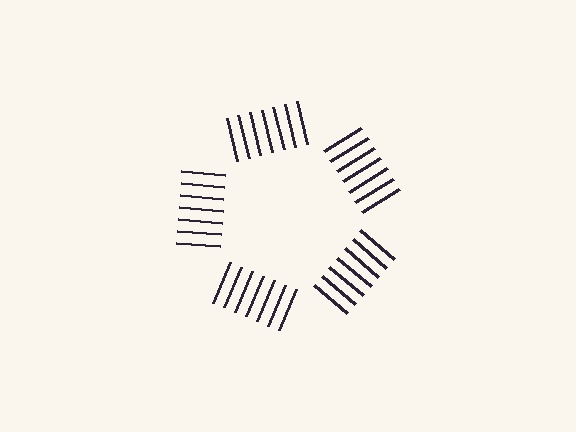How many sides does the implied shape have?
5 sides — the line-ends trace a pentagon.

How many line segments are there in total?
35 — 7 along each of the 5 edges.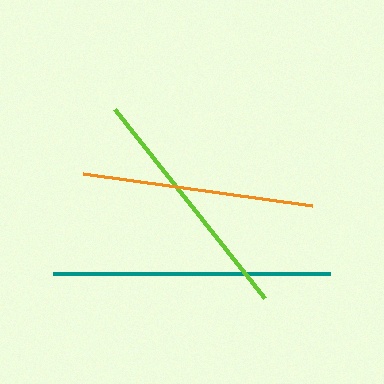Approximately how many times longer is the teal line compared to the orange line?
The teal line is approximately 1.2 times the length of the orange line.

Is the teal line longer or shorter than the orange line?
The teal line is longer than the orange line.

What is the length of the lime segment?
The lime segment is approximately 242 pixels long.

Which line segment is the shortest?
The orange line is the shortest at approximately 231 pixels.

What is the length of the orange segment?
The orange segment is approximately 231 pixels long.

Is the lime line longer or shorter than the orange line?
The lime line is longer than the orange line.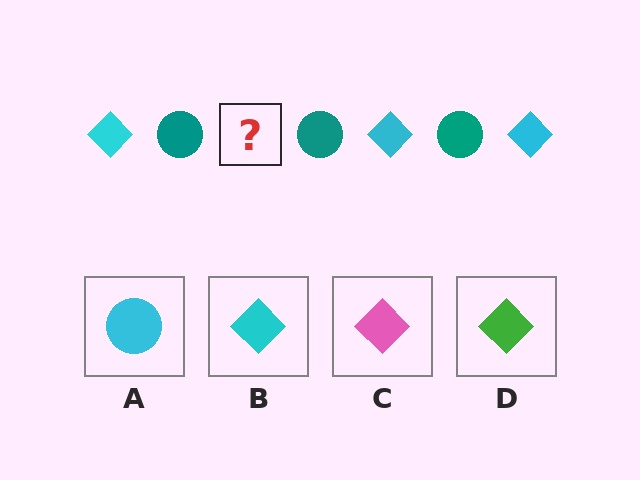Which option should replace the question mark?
Option B.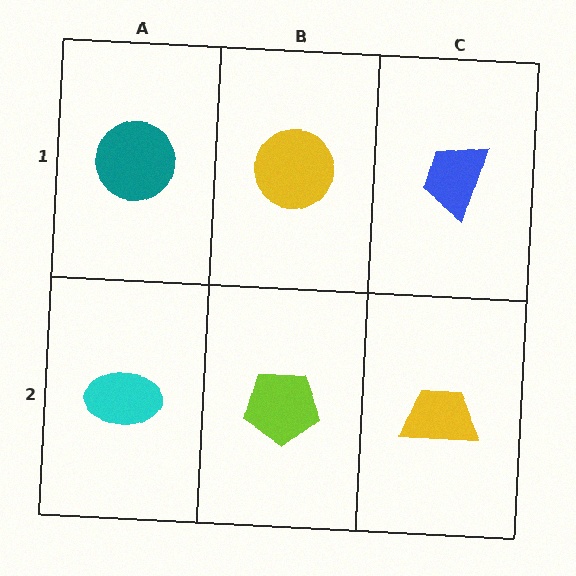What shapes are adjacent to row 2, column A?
A teal circle (row 1, column A), a lime pentagon (row 2, column B).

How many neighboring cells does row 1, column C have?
2.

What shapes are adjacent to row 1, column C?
A yellow trapezoid (row 2, column C), a yellow circle (row 1, column B).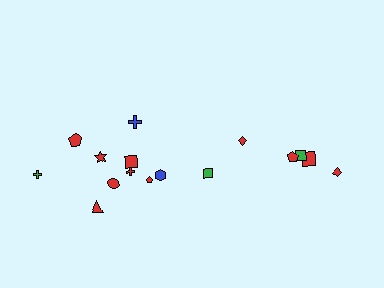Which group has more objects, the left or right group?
The left group.